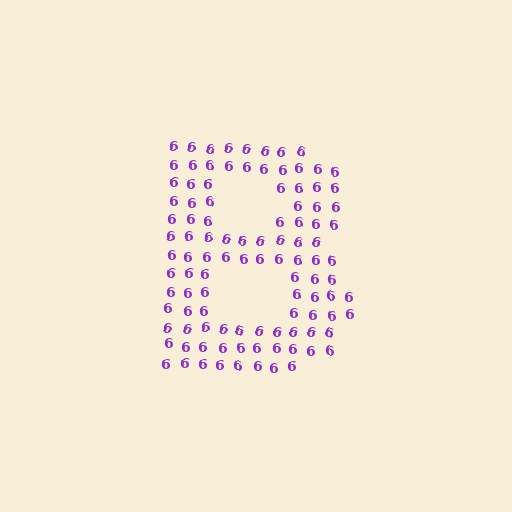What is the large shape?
The large shape is the letter B.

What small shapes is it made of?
It is made of small digit 6's.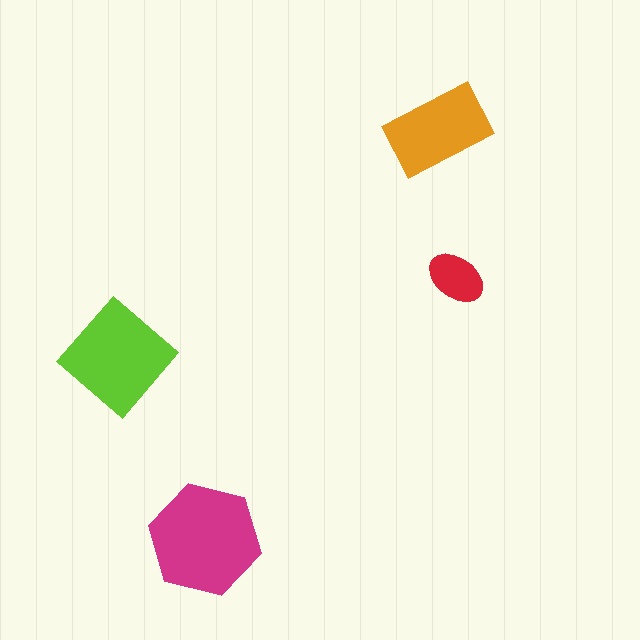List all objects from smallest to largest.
The red ellipse, the orange rectangle, the lime diamond, the magenta hexagon.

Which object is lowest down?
The magenta hexagon is bottommost.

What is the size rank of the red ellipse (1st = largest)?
4th.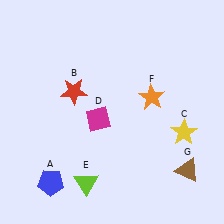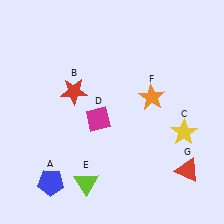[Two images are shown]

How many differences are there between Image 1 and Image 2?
There is 1 difference between the two images.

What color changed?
The triangle (G) changed from brown in Image 1 to red in Image 2.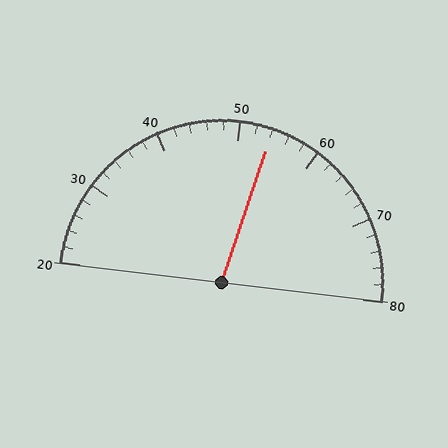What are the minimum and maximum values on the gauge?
The gauge ranges from 20 to 80.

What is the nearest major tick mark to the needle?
The nearest major tick mark is 50.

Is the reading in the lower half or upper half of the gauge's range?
The reading is in the upper half of the range (20 to 80).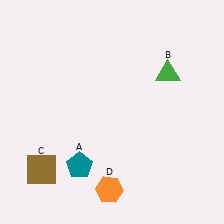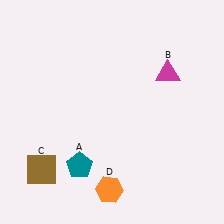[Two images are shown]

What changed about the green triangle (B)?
In Image 1, B is green. In Image 2, it changed to magenta.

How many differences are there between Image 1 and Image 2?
There is 1 difference between the two images.